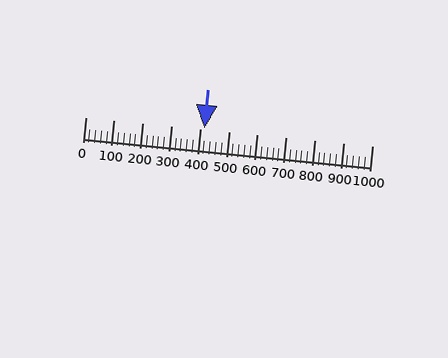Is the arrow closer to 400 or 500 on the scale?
The arrow is closer to 400.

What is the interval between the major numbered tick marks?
The major tick marks are spaced 100 units apart.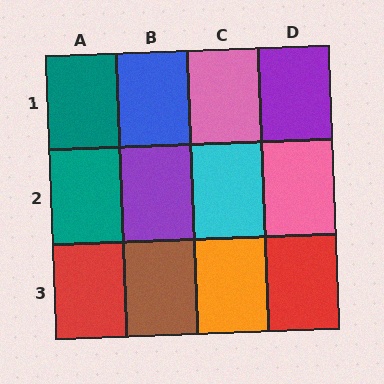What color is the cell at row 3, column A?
Red.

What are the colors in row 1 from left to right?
Teal, blue, pink, purple.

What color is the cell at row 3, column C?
Orange.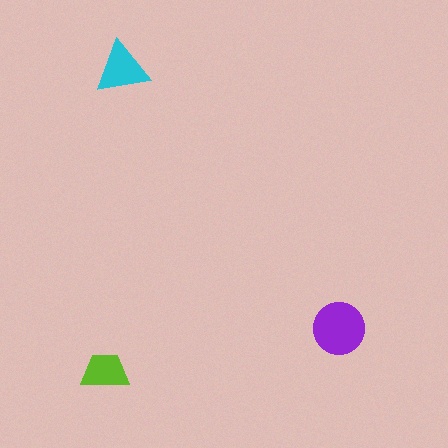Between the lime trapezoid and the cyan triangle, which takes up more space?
The cyan triangle.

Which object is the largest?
The purple circle.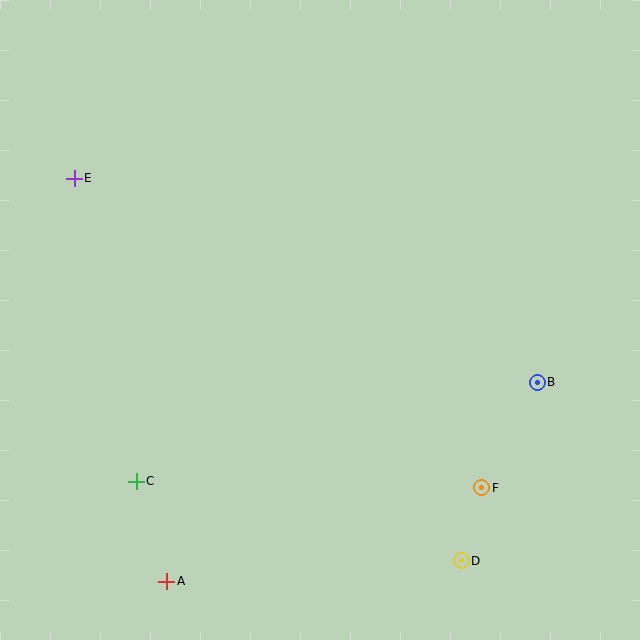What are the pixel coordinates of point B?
Point B is at (537, 382).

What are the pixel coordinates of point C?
Point C is at (136, 481).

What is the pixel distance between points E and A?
The distance between E and A is 413 pixels.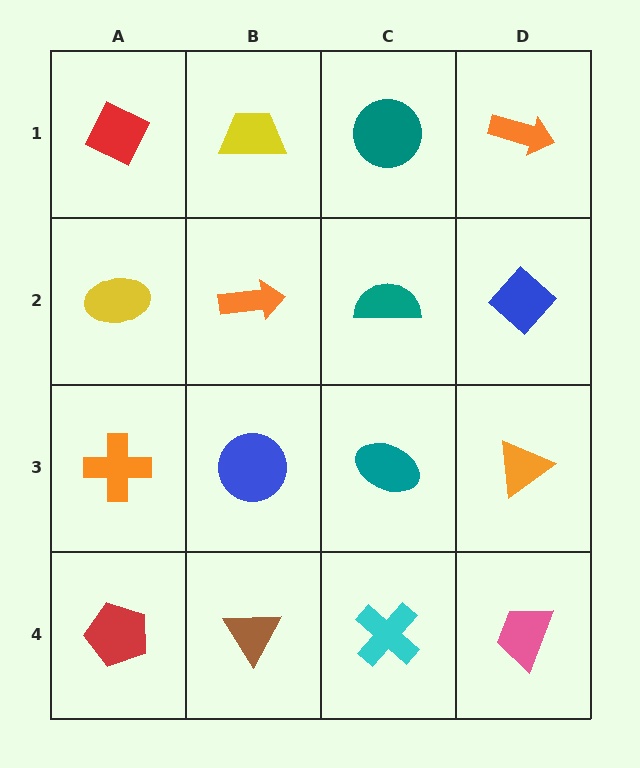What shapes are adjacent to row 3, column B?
An orange arrow (row 2, column B), a brown triangle (row 4, column B), an orange cross (row 3, column A), a teal ellipse (row 3, column C).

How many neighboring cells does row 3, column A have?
3.